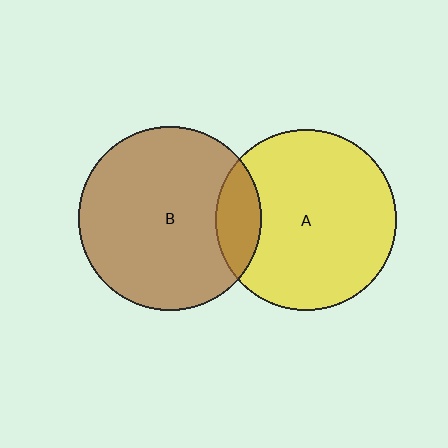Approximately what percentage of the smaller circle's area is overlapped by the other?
Approximately 15%.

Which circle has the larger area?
Circle B (brown).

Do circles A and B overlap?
Yes.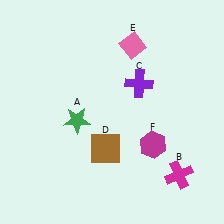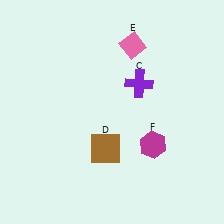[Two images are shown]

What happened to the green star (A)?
The green star (A) was removed in Image 2. It was in the bottom-left area of Image 1.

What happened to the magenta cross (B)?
The magenta cross (B) was removed in Image 2. It was in the bottom-right area of Image 1.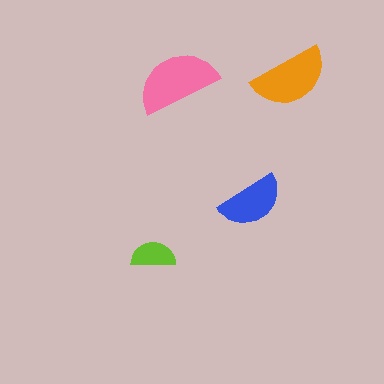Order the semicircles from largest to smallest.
the pink one, the orange one, the blue one, the lime one.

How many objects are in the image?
There are 4 objects in the image.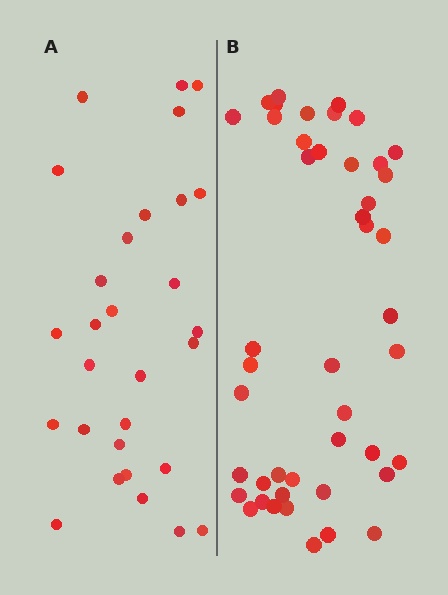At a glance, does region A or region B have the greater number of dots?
Region B (the right region) has more dots.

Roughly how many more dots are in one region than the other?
Region B has approximately 15 more dots than region A.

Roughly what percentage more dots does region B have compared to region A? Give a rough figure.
About 55% more.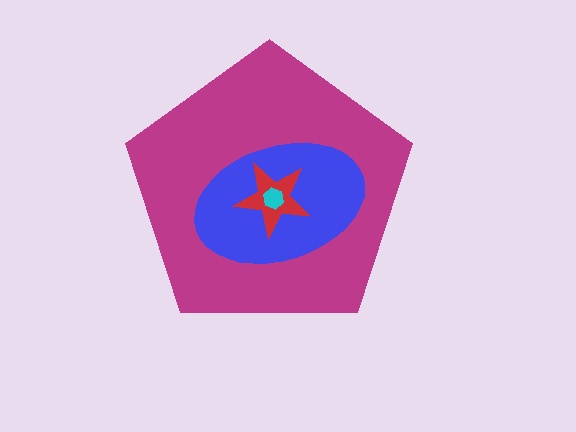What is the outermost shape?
The magenta pentagon.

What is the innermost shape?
The cyan hexagon.